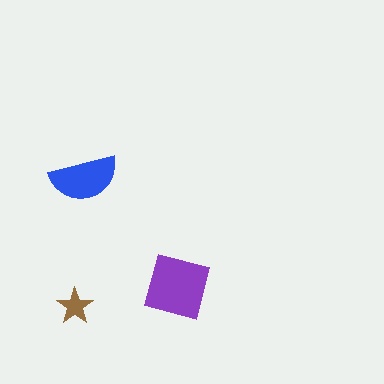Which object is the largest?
The purple square.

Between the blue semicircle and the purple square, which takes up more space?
The purple square.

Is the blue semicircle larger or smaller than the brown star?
Larger.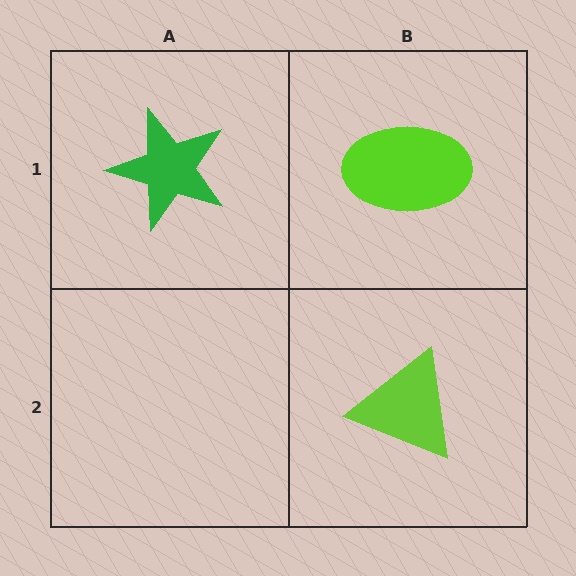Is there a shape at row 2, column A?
No, that cell is empty.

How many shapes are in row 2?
1 shape.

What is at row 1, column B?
A lime ellipse.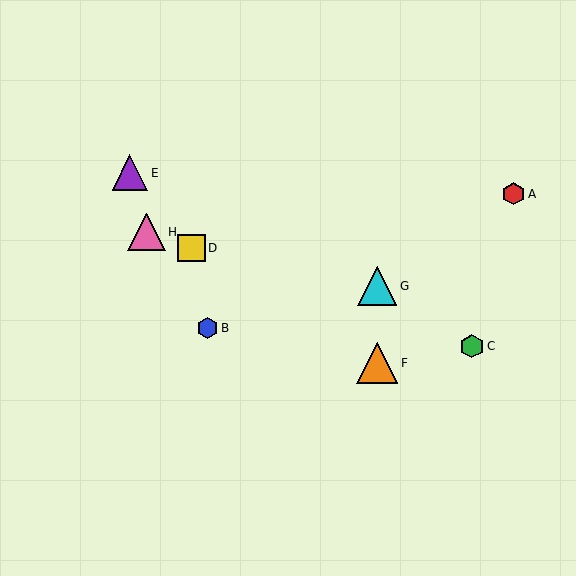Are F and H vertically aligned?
No, F is at x≈377 and H is at x≈146.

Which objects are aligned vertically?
Objects F, G are aligned vertically.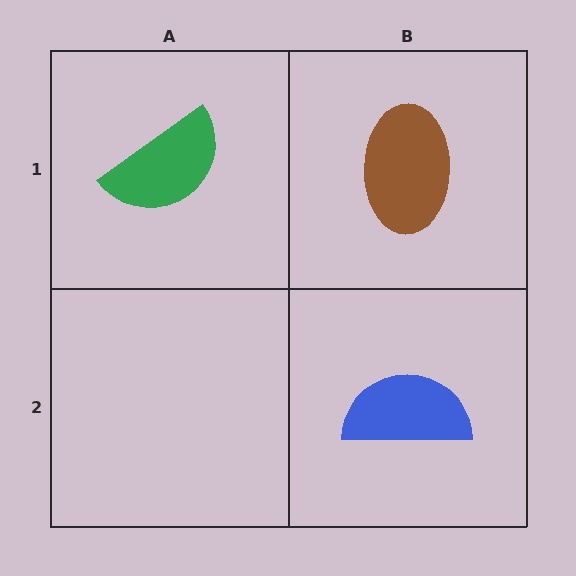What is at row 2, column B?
A blue semicircle.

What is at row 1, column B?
A brown ellipse.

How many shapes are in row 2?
1 shape.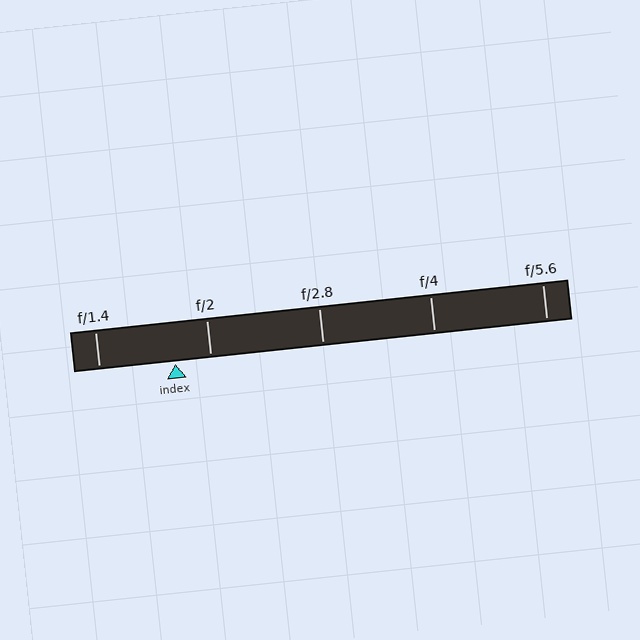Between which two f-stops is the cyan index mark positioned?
The index mark is between f/1.4 and f/2.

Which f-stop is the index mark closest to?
The index mark is closest to f/2.